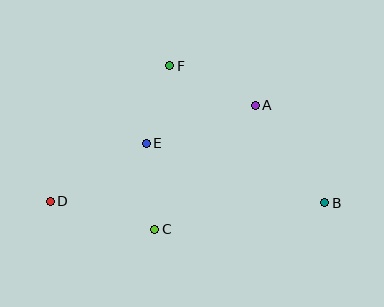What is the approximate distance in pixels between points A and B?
The distance between A and B is approximately 119 pixels.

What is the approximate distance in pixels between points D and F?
The distance between D and F is approximately 180 pixels.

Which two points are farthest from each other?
Points B and D are farthest from each other.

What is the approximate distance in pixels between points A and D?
The distance between A and D is approximately 226 pixels.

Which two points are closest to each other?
Points E and F are closest to each other.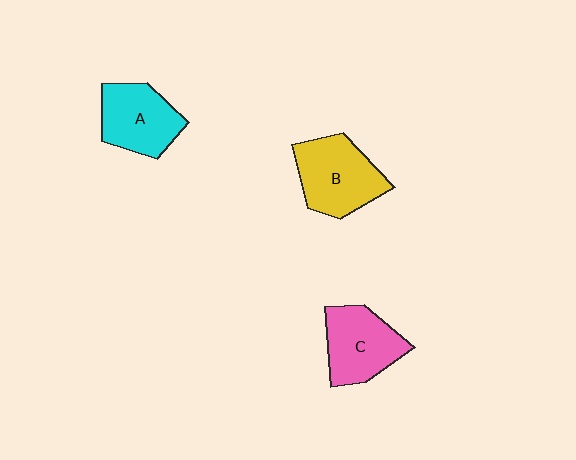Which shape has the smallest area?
Shape A (cyan).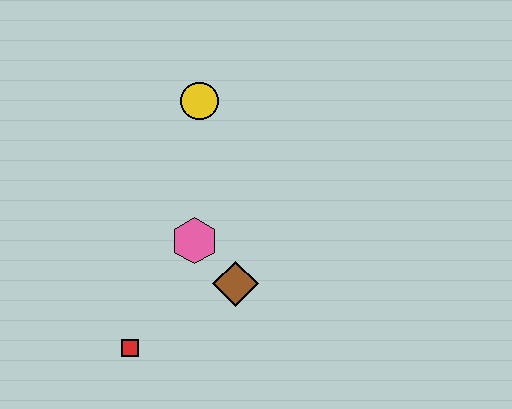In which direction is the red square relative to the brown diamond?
The red square is to the left of the brown diamond.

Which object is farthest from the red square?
The yellow circle is farthest from the red square.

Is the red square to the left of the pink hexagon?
Yes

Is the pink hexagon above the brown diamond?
Yes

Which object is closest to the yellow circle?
The pink hexagon is closest to the yellow circle.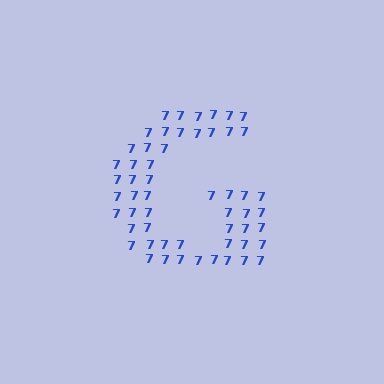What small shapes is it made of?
It is made of small digit 7's.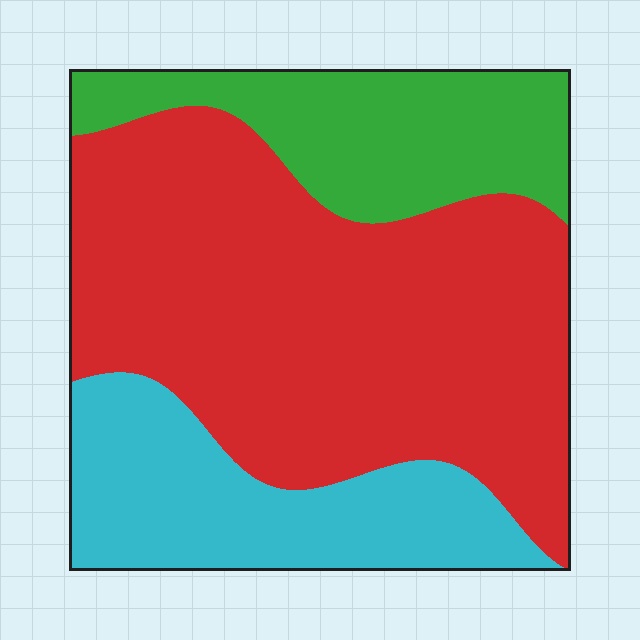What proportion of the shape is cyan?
Cyan covers 22% of the shape.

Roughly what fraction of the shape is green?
Green covers roughly 20% of the shape.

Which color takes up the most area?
Red, at roughly 55%.